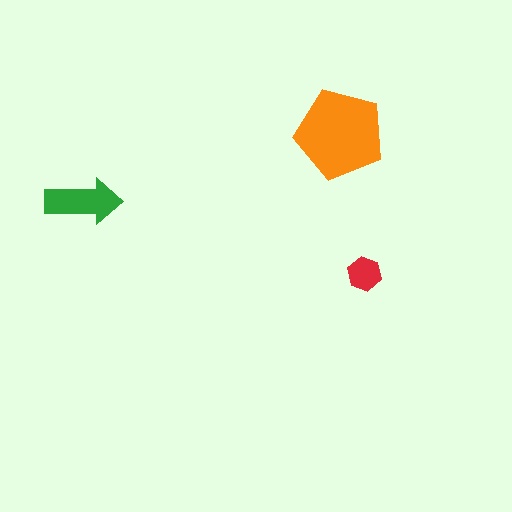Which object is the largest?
The orange pentagon.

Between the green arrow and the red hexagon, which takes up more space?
The green arrow.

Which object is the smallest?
The red hexagon.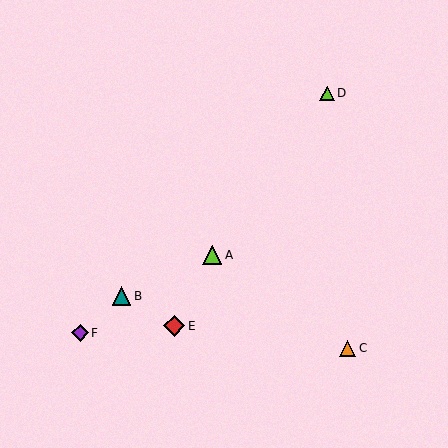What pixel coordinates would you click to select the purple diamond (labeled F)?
Click at (80, 333) to select the purple diamond F.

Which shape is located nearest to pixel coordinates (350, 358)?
The orange triangle (labeled C) at (348, 348) is nearest to that location.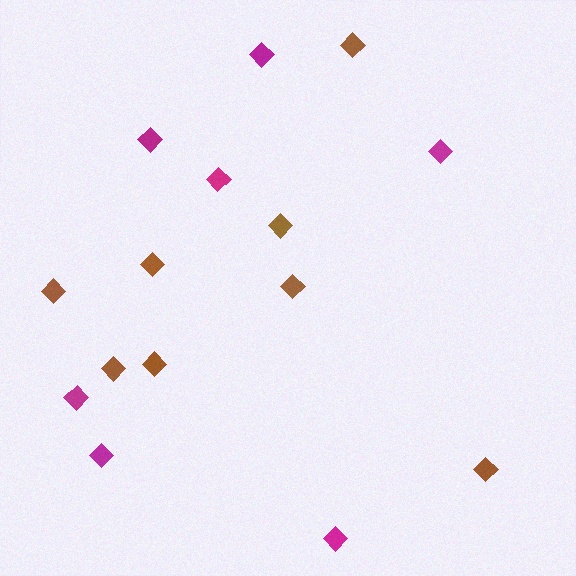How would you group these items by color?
There are 2 groups: one group of brown diamonds (8) and one group of magenta diamonds (7).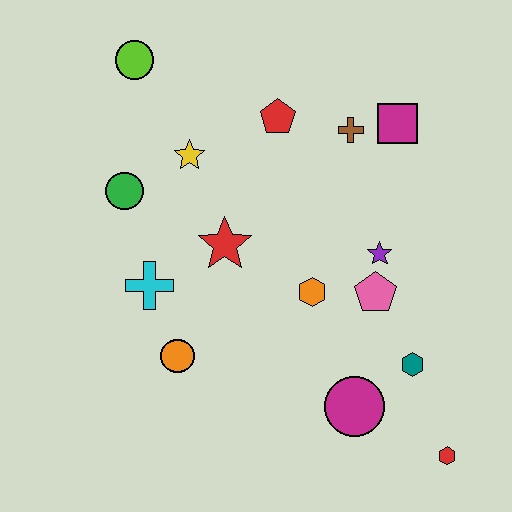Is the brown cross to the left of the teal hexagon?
Yes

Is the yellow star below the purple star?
No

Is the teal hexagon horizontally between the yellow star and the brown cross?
No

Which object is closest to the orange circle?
The cyan cross is closest to the orange circle.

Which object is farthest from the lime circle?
The red hexagon is farthest from the lime circle.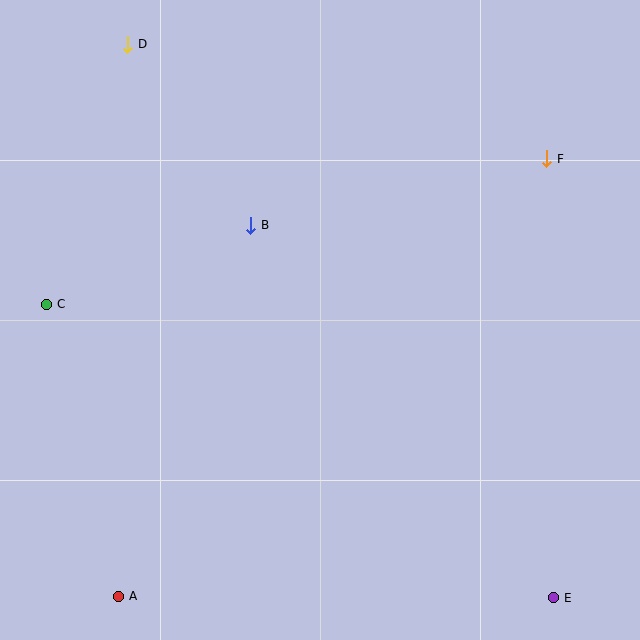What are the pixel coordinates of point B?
Point B is at (251, 225).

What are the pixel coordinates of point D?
Point D is at (128, 44).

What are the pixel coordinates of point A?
Point A is at (119, 596).